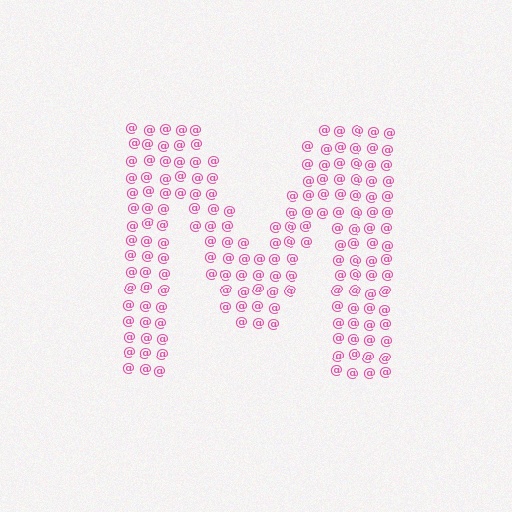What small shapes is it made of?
It is made of small at signs.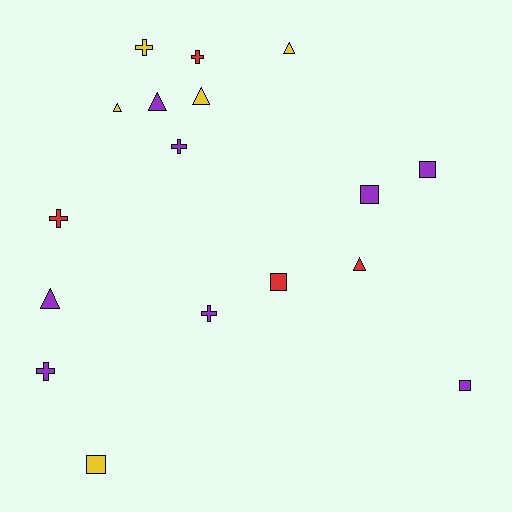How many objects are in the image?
There are 17 objects.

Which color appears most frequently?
Purple, with 8 objects.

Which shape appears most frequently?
Triangle, with 6 objects.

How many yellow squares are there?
There is 1 yellow square.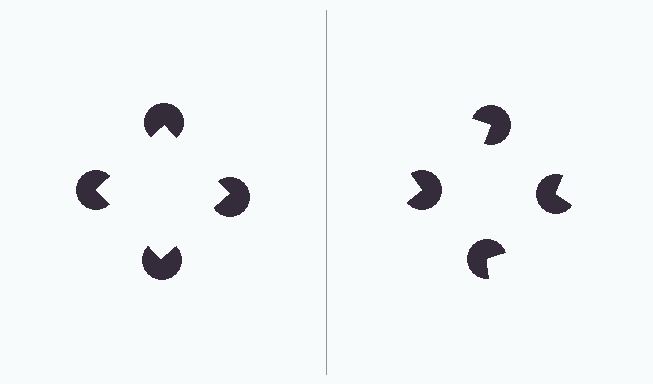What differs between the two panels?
The pac-man discs are positioned identically on both sides; only the wedge orientations differ. On the left they align to a square; on the right they are misaligned.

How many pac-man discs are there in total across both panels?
8 — 4 on each side.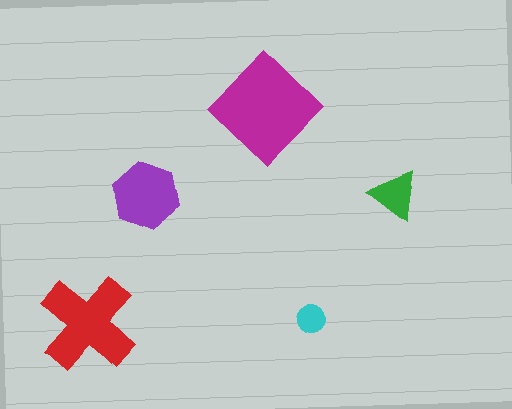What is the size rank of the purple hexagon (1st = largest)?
3rd.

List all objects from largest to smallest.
The magenta diamond, the red cross, the purple hexagon, the green triangle, the cyan circle.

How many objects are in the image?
There are 5 objects in the image.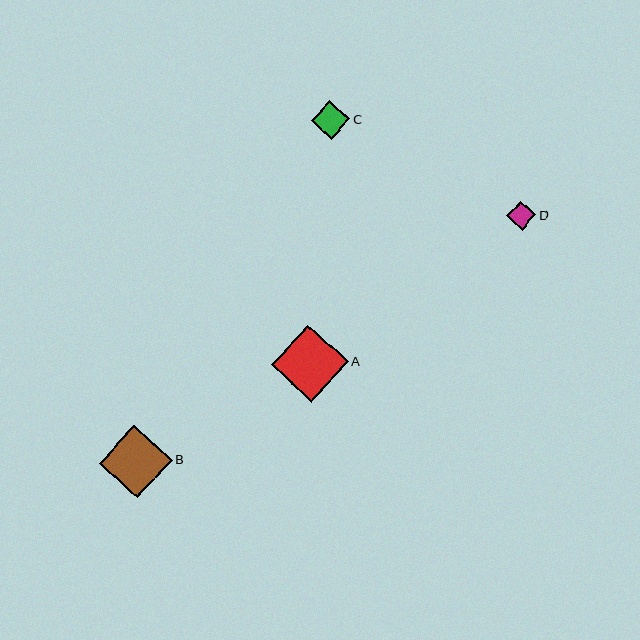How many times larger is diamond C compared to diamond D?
Diamond C is approximately 1.3 times the size of diamond D.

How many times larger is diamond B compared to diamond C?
Diamond B is approximately 1.9 times the size of diamond C.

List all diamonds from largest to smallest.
From largest to smallest: A, B, C, D.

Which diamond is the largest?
Diamond A is the largest with a size of approximately 77 pixels.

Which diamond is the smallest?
Diamond D is the smallest with a size of approximately 29 pixels.